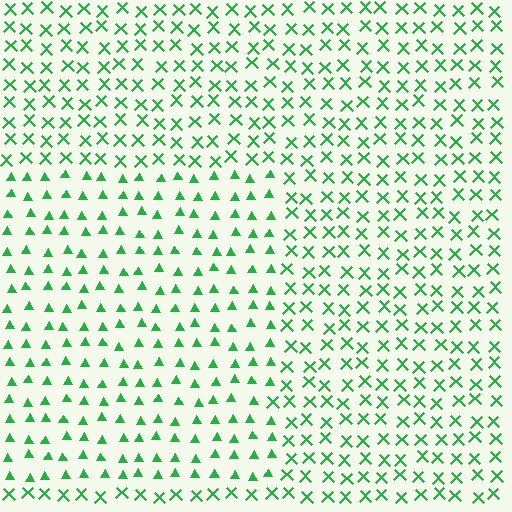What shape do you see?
I see a rectangle.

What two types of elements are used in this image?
The image uses triangles inside the rectangle region and X marks outside it.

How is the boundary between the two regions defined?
The boundary is defined by a change in element shape: triangles inside vs. X marks outside. All elements share the same color and spacing.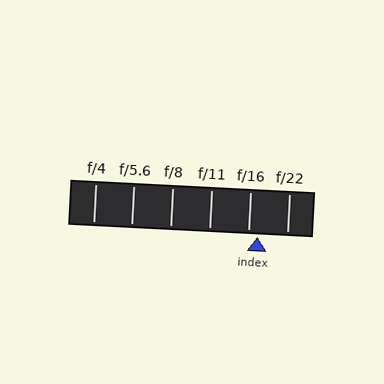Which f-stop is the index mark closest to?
The index mark is closest to f/16.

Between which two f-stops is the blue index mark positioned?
The index mark is between f/16 and f/22.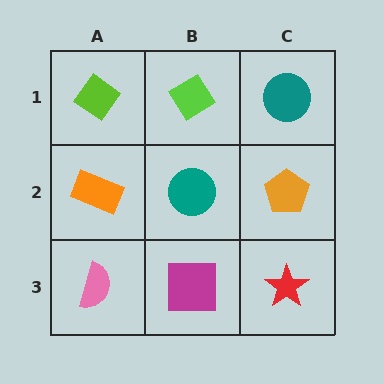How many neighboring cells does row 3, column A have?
2.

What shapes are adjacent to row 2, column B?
A lime diamond (row 1, column B), a magenta square (row 3, column B), an orange rectangle (row 2, column A), an orange pentagon (row 2, column C).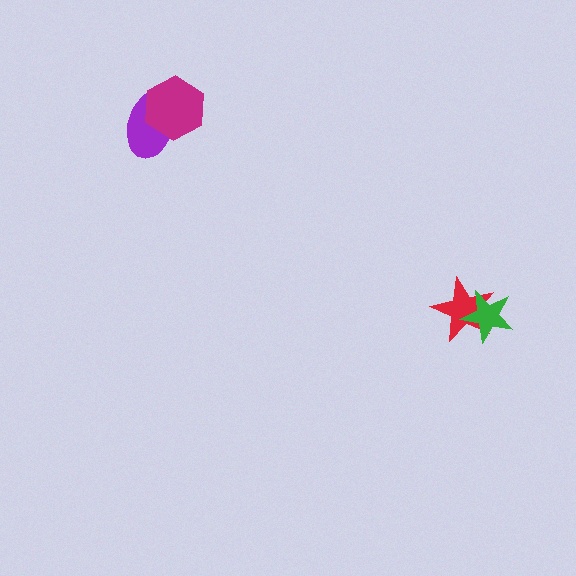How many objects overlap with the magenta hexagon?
1 object overlaps with the magenta hexagon.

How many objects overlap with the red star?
1 object overlaps with the red star.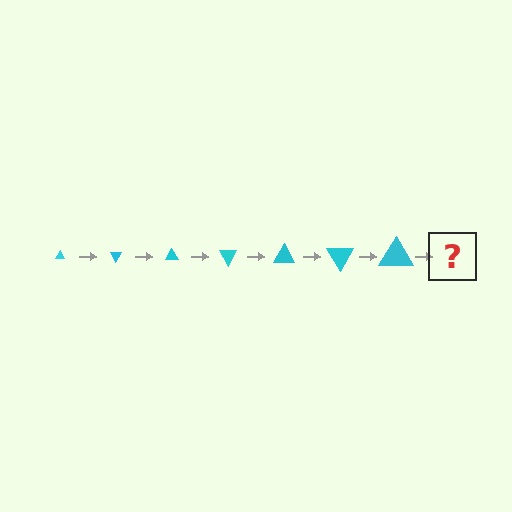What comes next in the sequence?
The next element should be a triangle, larger than the previous one and rotated 420 degrees from the start.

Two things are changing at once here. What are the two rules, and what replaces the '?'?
The two rules are that the triangle grows larger each step and it rotates 60 degrees each step. The '?' should be a triangle, larger than the previous one and rotated 420 degrees from the start.